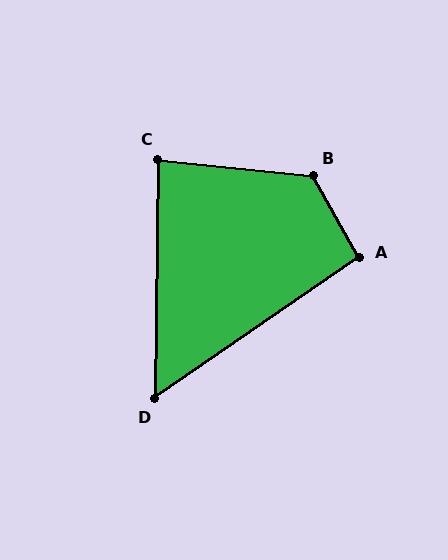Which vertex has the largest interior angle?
B, at approximately 125 degrees.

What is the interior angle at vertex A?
Approximately 95 degrees (obtuse).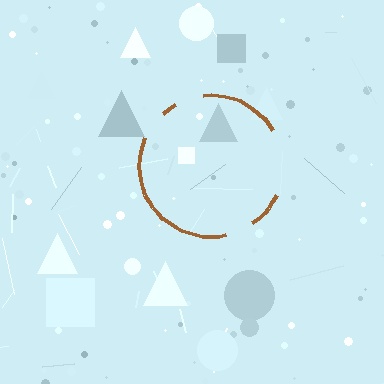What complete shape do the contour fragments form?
The contour fragments form a circle.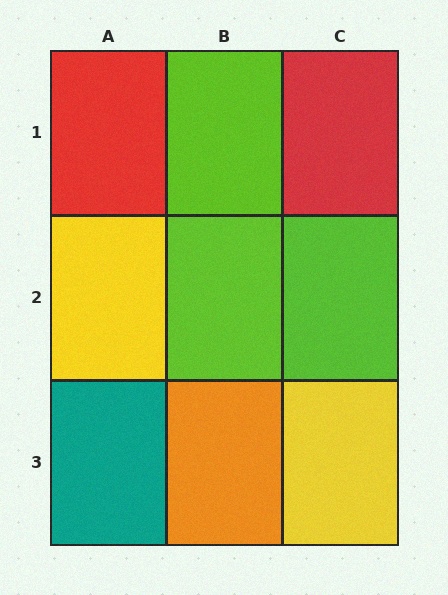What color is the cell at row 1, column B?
Lime.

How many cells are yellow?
2 cells are yellow.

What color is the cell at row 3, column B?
Orange.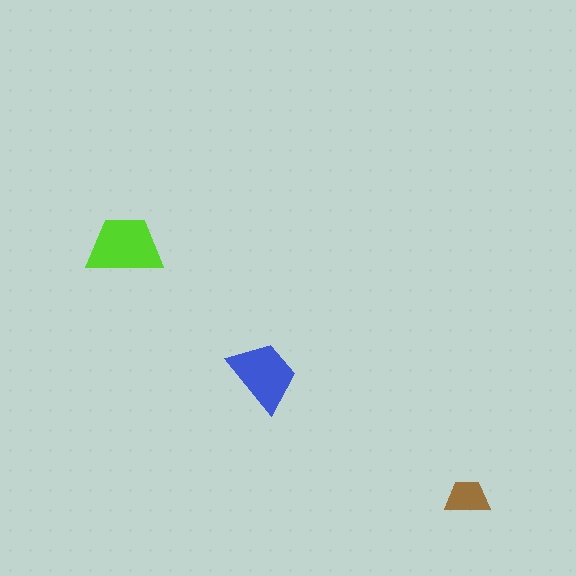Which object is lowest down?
The brown trapezoid is bottommost.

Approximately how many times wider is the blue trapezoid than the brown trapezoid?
About 1.5 times wider.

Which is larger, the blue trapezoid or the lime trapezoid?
The lime one.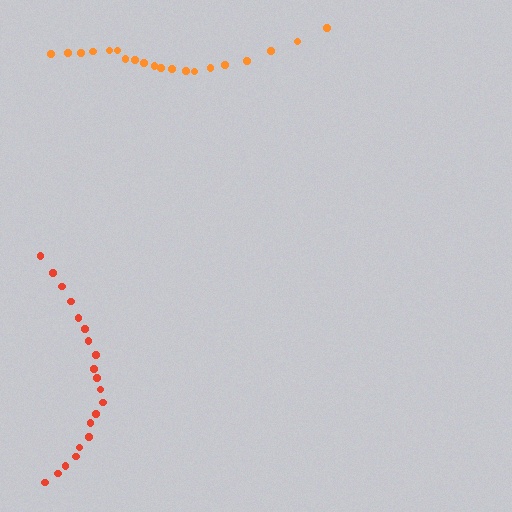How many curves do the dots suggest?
There are 2 distinct paths.